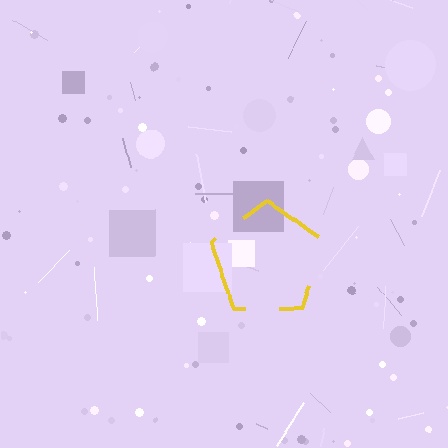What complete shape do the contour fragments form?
The contour fragments form a pentagon.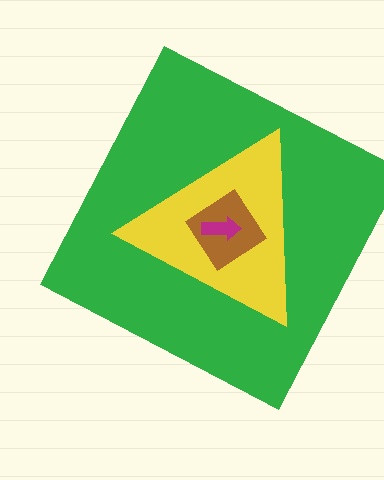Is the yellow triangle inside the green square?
Yes.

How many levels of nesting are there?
4.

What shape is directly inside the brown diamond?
The magenta arrow.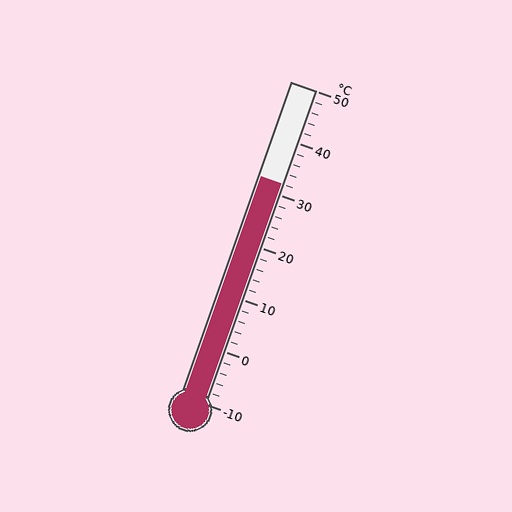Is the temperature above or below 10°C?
The temperature is above 10°C.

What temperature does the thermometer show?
The thermometer shows approximately 32°C.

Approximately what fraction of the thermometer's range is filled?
The thermometer is filled to approximately 70% of its range.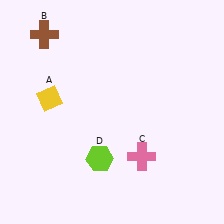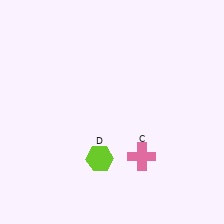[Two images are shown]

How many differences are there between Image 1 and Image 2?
There are 2 differences between the two images.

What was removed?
The yellow diamond (A), the brown cross (B) were removed in Image 2.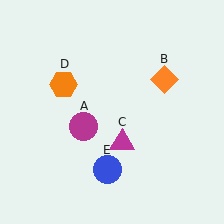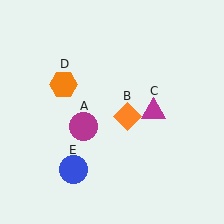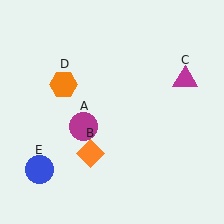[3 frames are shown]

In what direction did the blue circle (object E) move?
The blue circle (object E) moved left.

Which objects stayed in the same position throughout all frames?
Magenta circle (object A) and orange hexagon (object D) remained stationary.